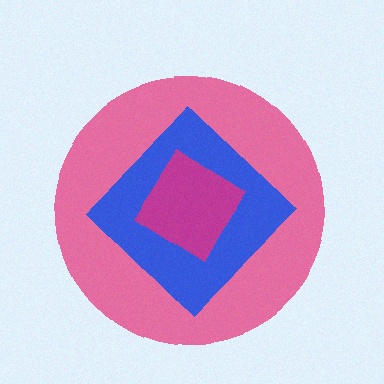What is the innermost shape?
The magenta diamond.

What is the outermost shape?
The pink circle.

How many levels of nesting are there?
3.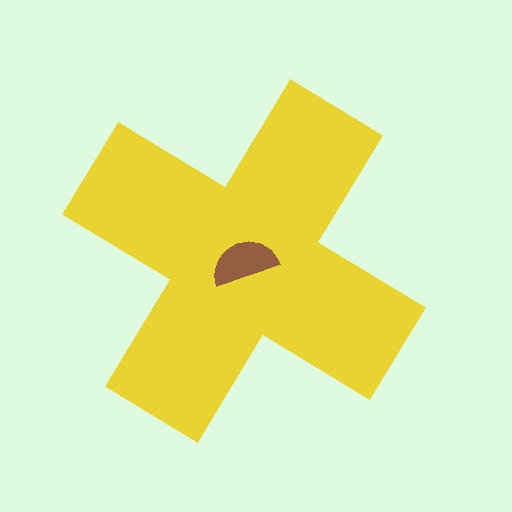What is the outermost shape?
The yellow cross.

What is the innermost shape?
The brown semicircle.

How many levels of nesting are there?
2.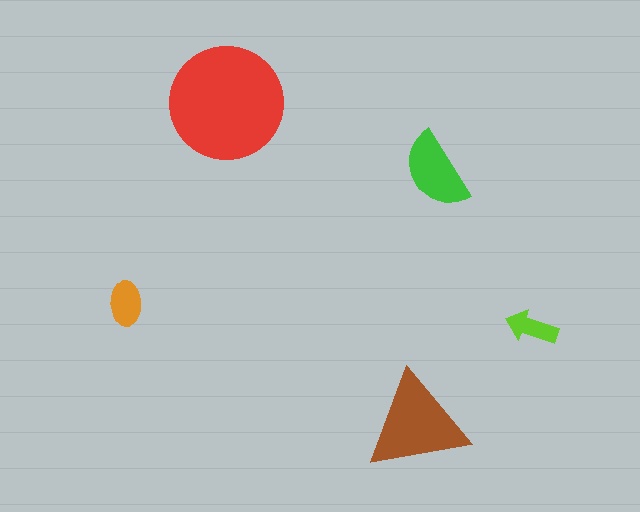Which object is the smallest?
The lime arrow.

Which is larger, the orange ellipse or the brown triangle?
The brown triangle.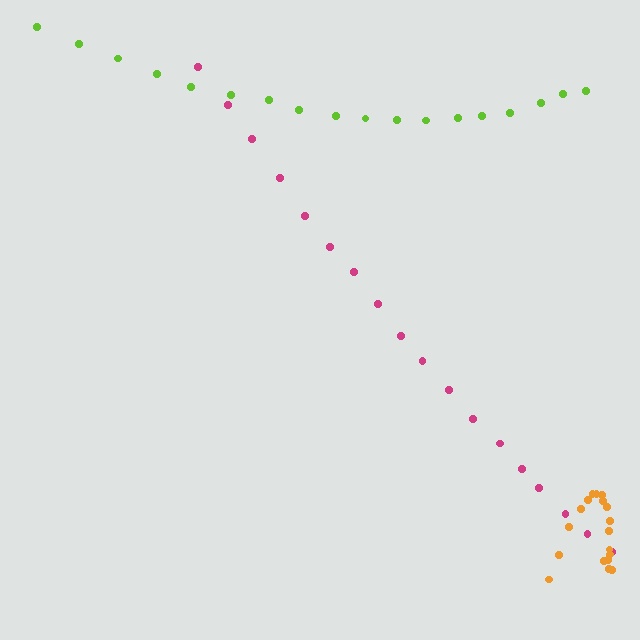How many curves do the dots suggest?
There are 3 distinct paths.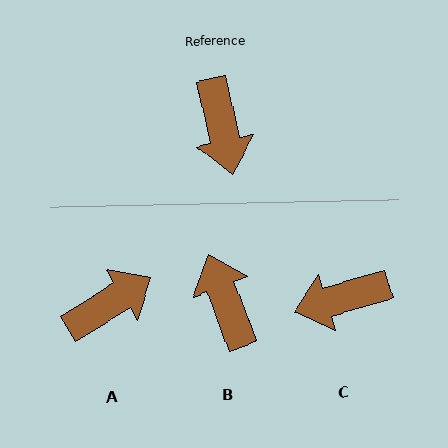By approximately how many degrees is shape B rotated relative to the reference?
Approximately 172 degrees clockwise.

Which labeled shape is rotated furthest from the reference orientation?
B, about 172 degrees away.